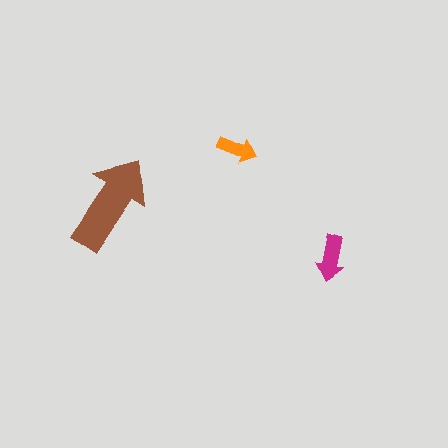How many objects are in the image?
There are 3 objects in the image.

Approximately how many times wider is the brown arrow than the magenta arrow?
About 2 times wider.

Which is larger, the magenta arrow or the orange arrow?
The magenta one.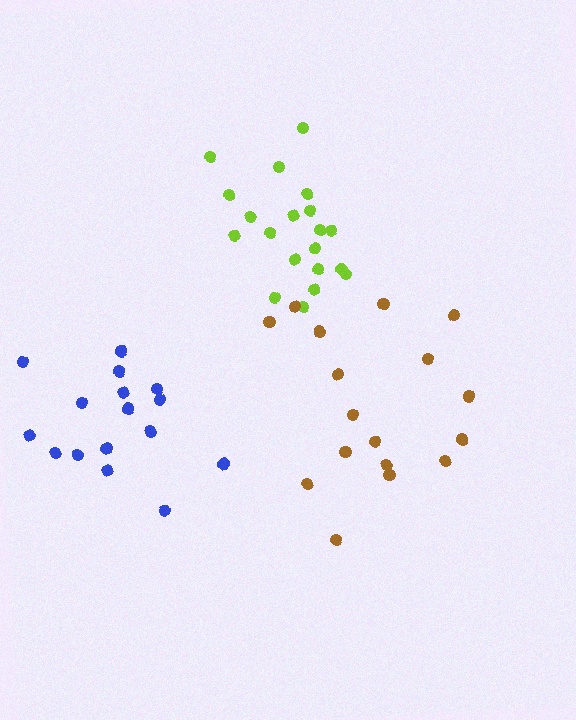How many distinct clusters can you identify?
There are 3 distinct clusters.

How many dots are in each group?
Group 1: 20 dots, Group 2: 16 dots, Group 3: 17 dots (53 total).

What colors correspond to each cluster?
The clusters are colored: lime, blue, brown.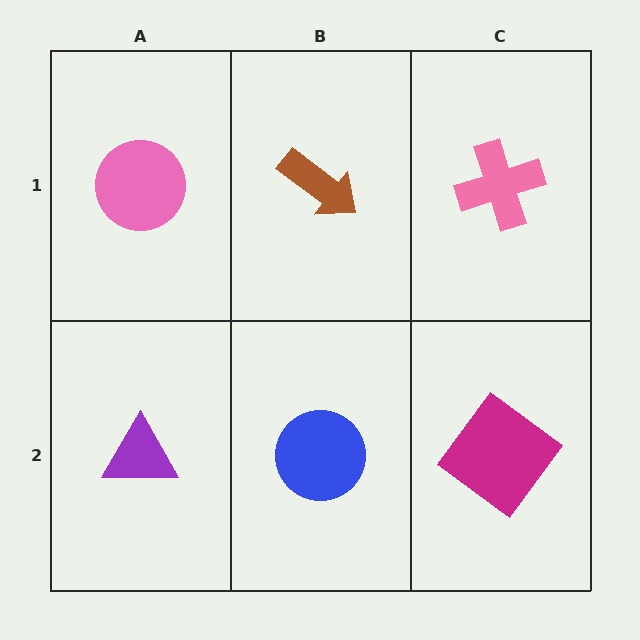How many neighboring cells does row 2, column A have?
2.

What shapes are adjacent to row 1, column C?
A magenta diamond (row 2, column C), a brown arrow (row 1, column B).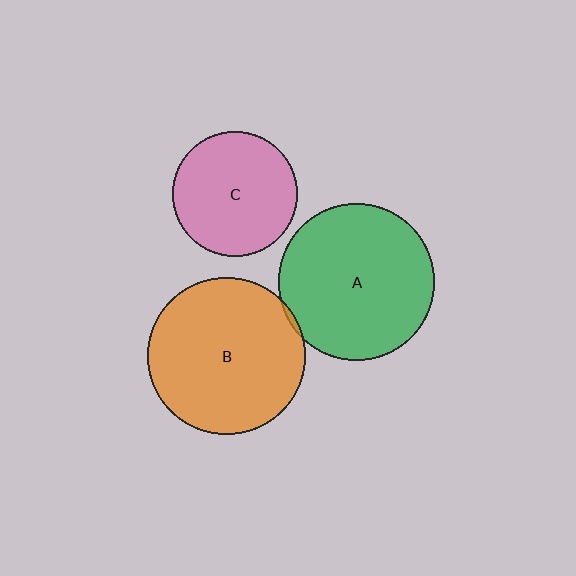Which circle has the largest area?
Circle B (orange).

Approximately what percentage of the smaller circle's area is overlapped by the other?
Approximately 5%.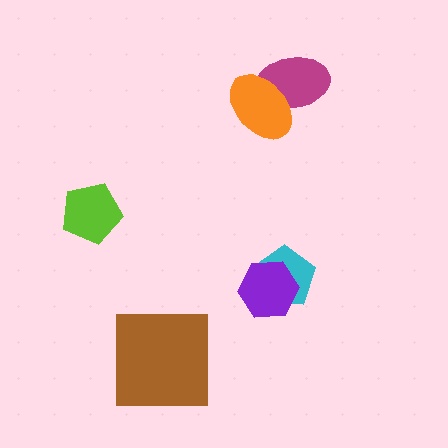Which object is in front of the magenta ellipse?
The orange ellipse is in front of the magenta ellipse.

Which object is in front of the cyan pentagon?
The purple hexagon is in front of the cyan pentagon.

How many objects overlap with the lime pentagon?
0 objects overlap with the lime pentagon.